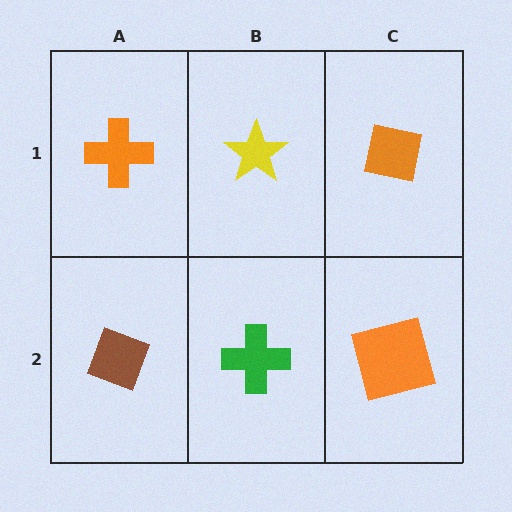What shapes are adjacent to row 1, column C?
An orange square (row 2, column C), a yellow star (row 1, column B).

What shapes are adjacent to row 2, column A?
An orange cross (row 1, column A), a green cross (row 2, column B).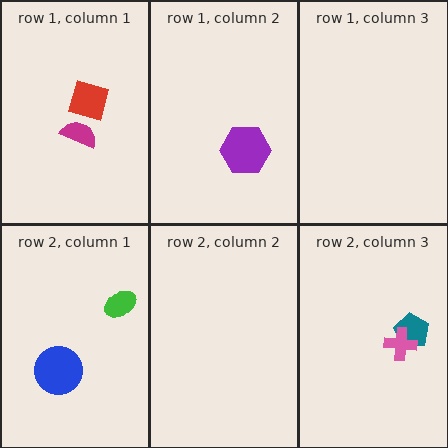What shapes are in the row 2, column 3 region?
The teal pentagon, the pink cross.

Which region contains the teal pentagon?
The row 2, column 3 region.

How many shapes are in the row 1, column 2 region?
1.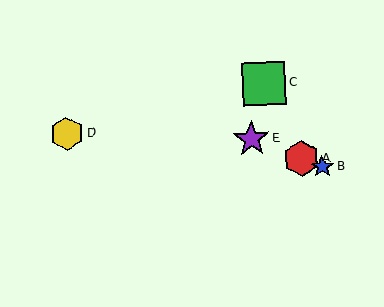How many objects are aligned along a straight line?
3 objects (A, B, E) are aligned along a straight line.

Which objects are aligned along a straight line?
Objects A, B, E are aligned along a straight line.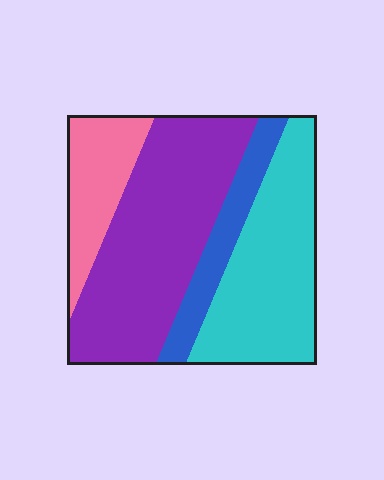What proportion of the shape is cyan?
Cyan takes up about one third (1/3) of the shape.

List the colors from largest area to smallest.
From largest to smallest: purple, cyan, pink, blue.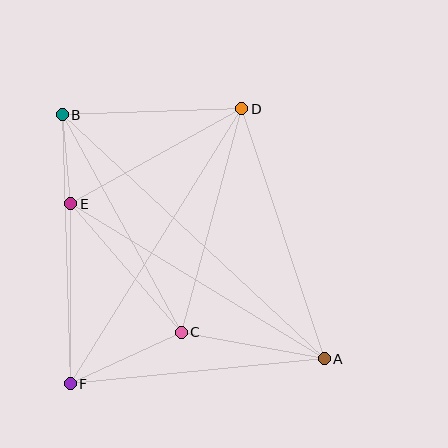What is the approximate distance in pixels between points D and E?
The distance between D and E is approximately 195 pixels.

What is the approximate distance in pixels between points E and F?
The distance between E and F is approximately 180 pixels.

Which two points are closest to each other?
Points B and E are closest to each other.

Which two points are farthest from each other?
Points A and B are farthest from each other.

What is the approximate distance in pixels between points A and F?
The distance between A and F is approximately 255 pixels.